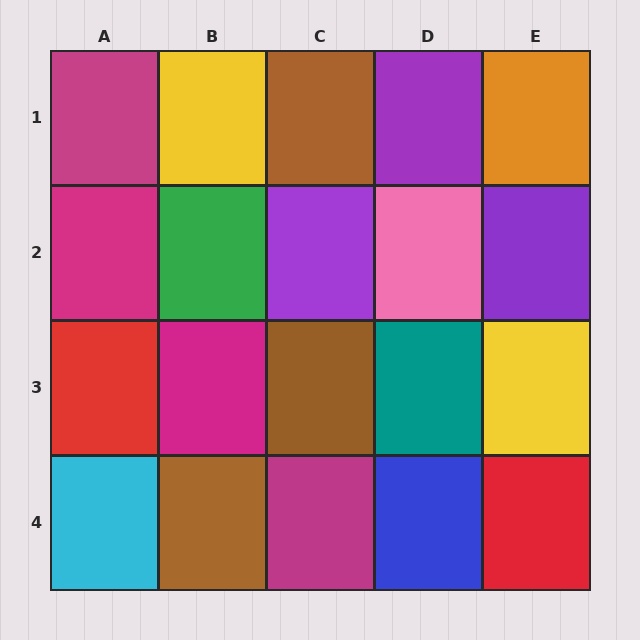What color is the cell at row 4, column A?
Cyan.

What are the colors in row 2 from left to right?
Magenta, green, purple, pink, purple.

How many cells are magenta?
4 cells are magenta.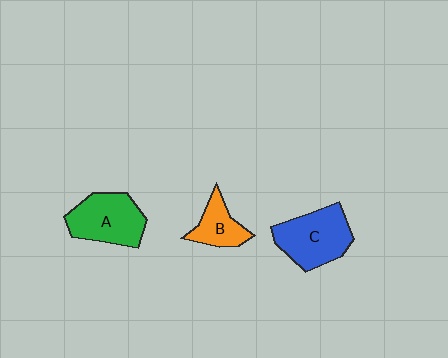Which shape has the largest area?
Shape C (blue).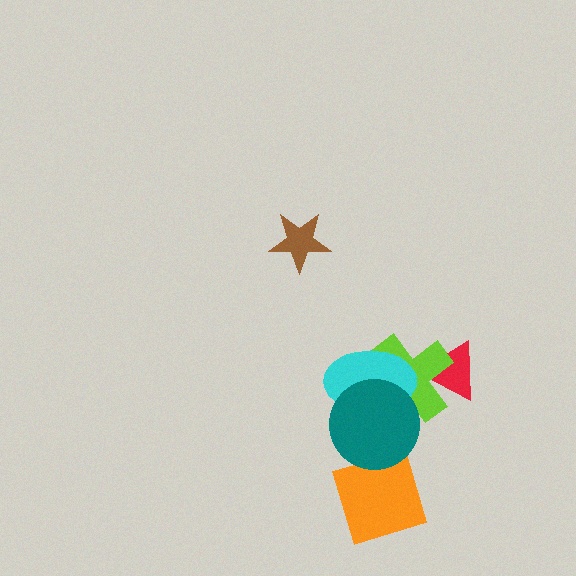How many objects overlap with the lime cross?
3 objects overlap with the lime cross.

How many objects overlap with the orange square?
1 object overlaps with the orange square.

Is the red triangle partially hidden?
Yes, it is partially covered by another shape.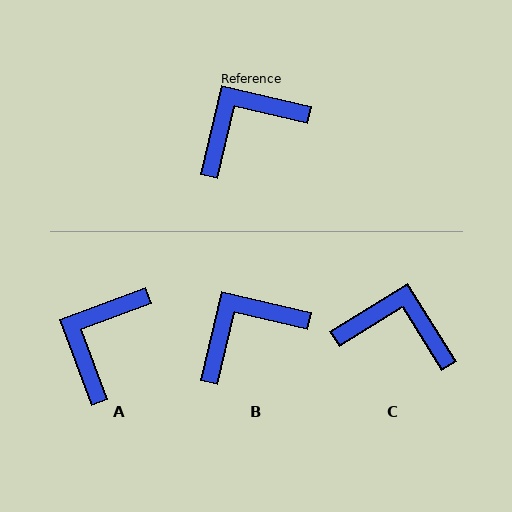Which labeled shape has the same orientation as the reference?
B.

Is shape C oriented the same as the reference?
No, it is off by about 44 degrees.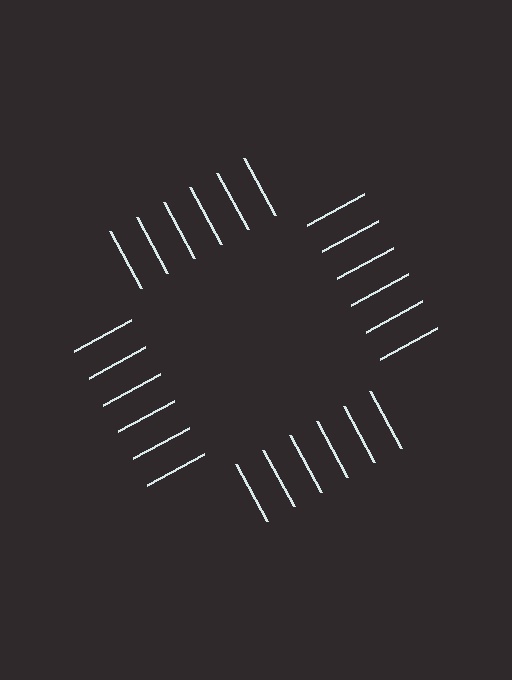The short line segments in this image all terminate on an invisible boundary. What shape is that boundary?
An illusory square — the line segments terminate on its edges but no continuous stroke is drawn.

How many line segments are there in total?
24 — 6 along each of the 4 edges.